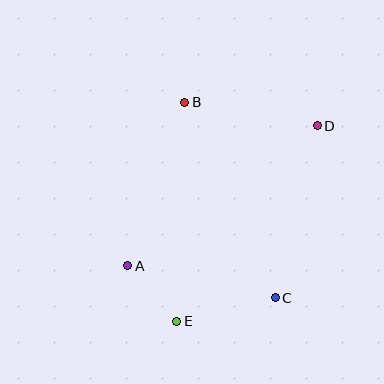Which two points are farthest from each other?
Points D and E are farthest from each other.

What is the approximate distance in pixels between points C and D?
The distance between C and D is approximately 177 pixels.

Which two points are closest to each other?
Points A and E are closest to each other.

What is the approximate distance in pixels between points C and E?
The distance between C and E is approximately 101 pixels.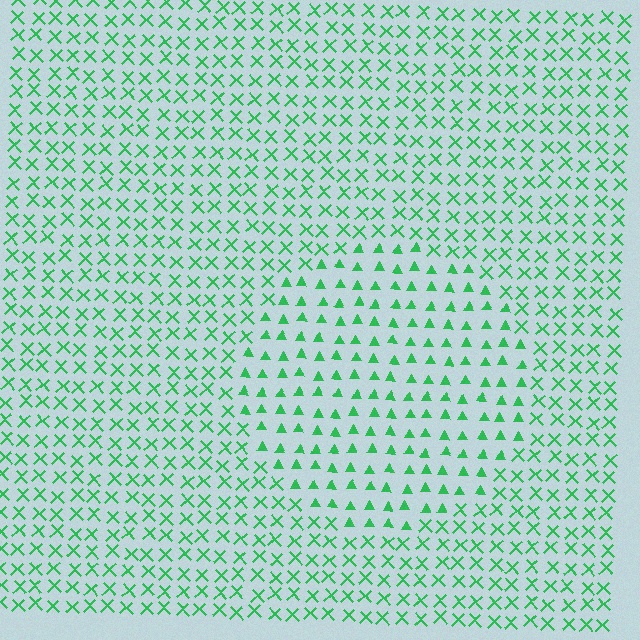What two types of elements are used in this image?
The image uses triangles inside the circle region and X marks outside it.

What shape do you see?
I see a circle.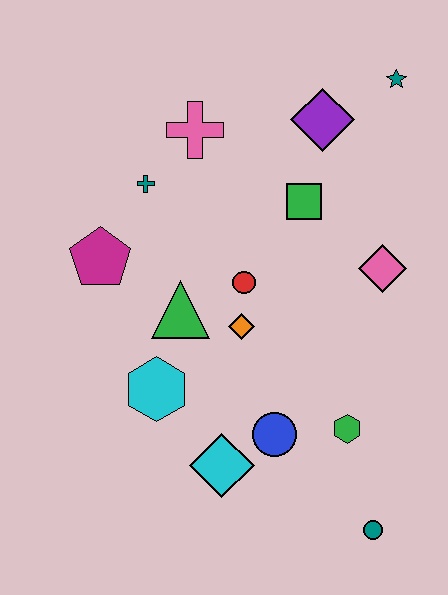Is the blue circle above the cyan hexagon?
No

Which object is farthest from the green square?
The teal circle is farthest from the green square.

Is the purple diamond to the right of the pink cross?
Yes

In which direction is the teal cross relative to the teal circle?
The teal cross is above the teal circle.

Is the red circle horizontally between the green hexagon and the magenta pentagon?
Yes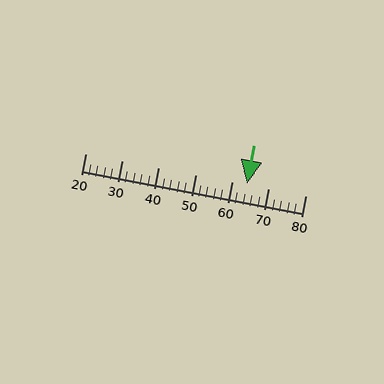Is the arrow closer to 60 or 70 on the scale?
The arrow is closer to 60.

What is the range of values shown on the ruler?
The ruler shows values from 20 to 80.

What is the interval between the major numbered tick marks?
The major tick marks are spaced 10 units apart.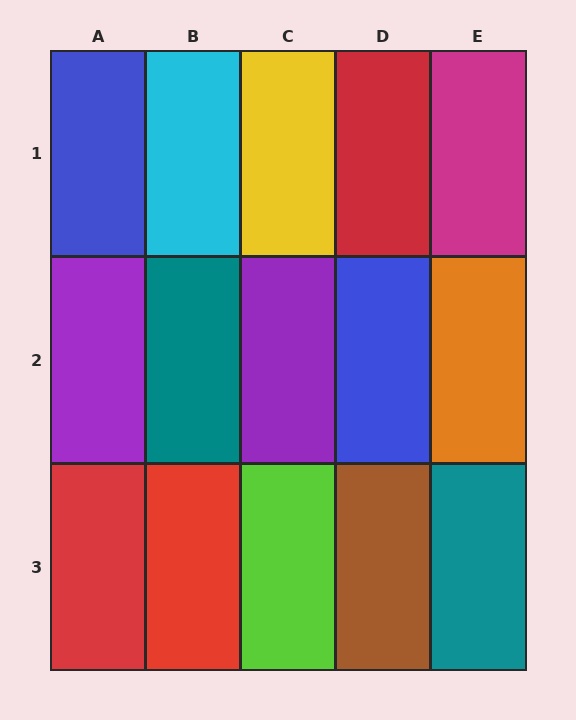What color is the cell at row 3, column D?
Brown.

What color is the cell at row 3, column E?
Teal.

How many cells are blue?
2 cells are blue.